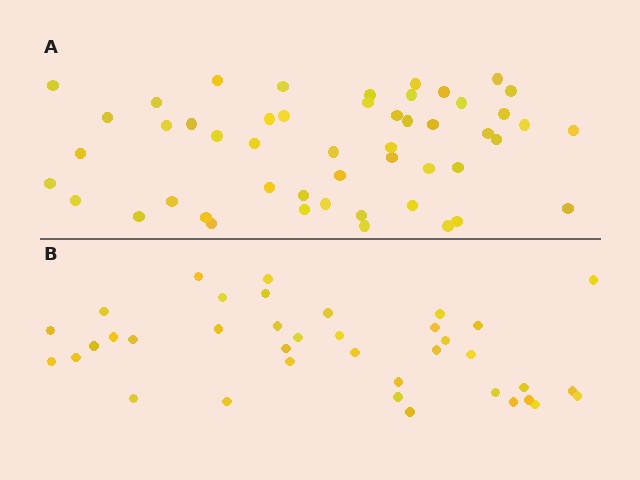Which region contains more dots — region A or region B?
Region A (the top region) has more dots.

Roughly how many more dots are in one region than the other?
Region A has roughly 12 or so more dots than region B.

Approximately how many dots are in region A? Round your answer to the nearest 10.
About 50 dots.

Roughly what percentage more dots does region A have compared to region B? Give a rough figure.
About 30% more.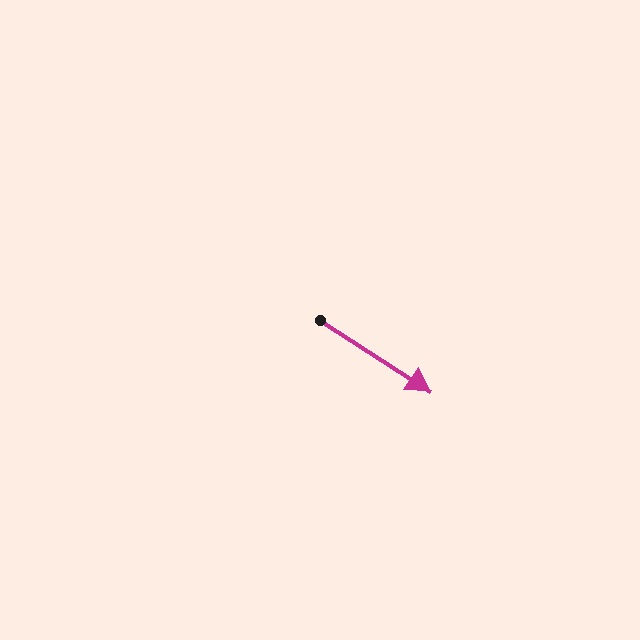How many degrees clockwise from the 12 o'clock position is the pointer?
Approximately 123 degrees.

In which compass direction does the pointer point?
Southeast.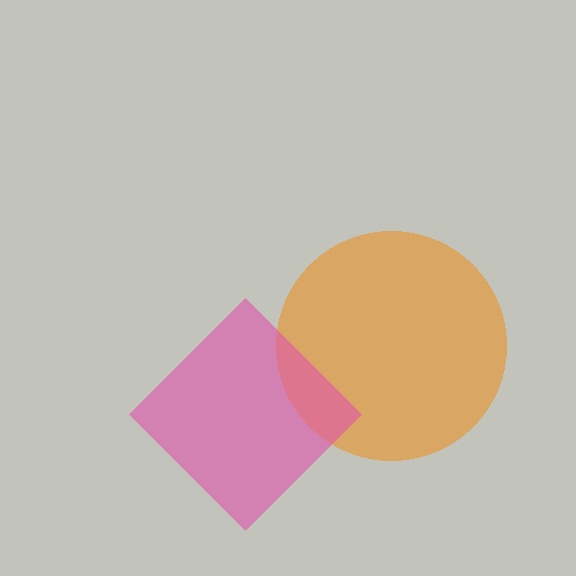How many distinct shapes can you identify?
There are 2 distinct shapes: an orange circle, a pink diamond.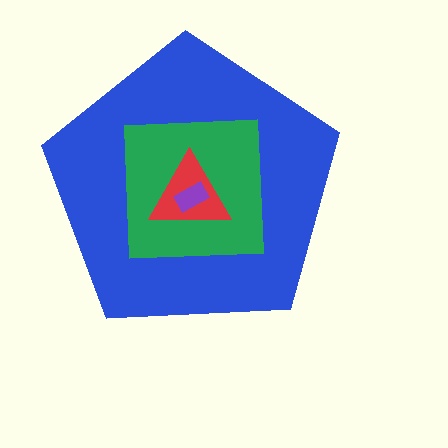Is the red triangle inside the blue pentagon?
Yes.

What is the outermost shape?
The blue pentagon.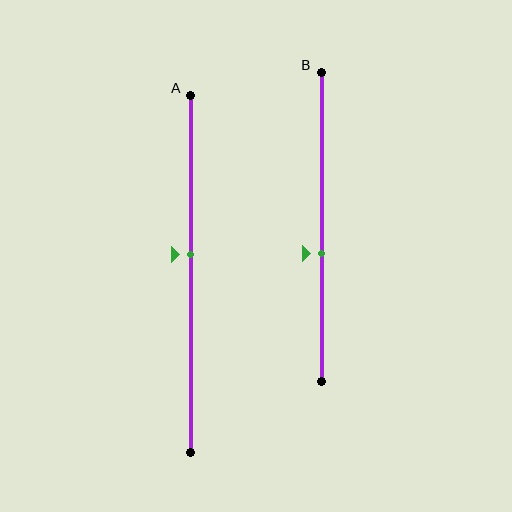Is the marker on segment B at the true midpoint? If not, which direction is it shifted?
No, the marker on segment B is shifted downward by about 8% of the segment length.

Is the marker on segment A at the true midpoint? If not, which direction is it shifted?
No, the marker on segment A is shifted upward by about 5% of the segment length.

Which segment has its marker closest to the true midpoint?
Segment A has its marker closest to the true midpoint.